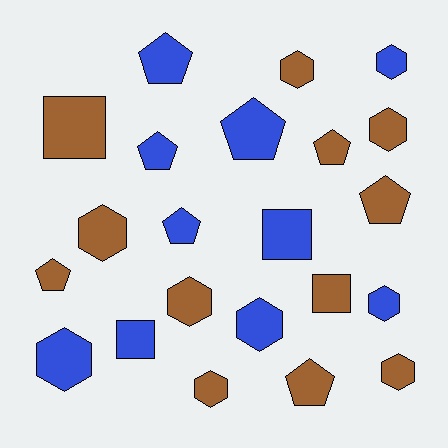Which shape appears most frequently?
Hexagon, with 10 objects.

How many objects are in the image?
There are 22 objects.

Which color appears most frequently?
Brown, with 12 objects.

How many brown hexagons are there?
There are 6 brown hexagons.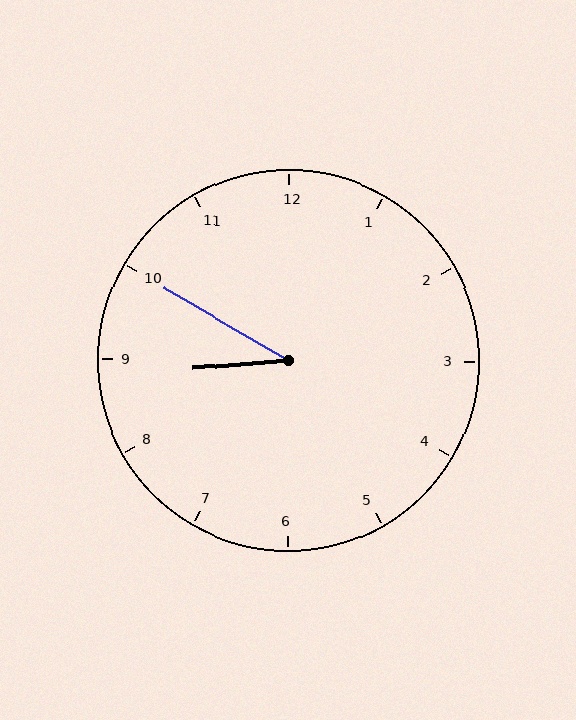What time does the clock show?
8:50.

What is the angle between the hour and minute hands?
Approximately 35 degrees.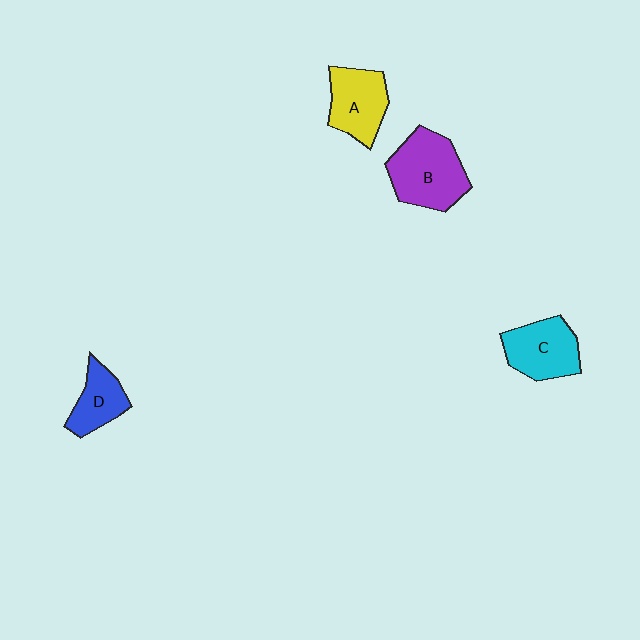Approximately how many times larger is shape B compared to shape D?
Approximately 1.7 times.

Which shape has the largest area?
Shape B (purple).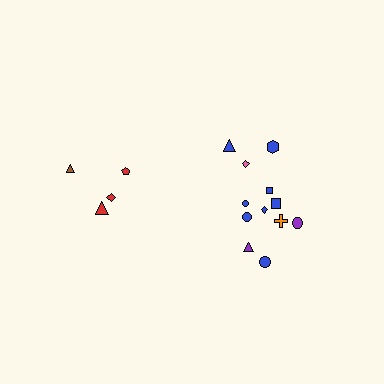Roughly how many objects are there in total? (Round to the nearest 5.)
Roughly 15 objects in total.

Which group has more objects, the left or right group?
The right group.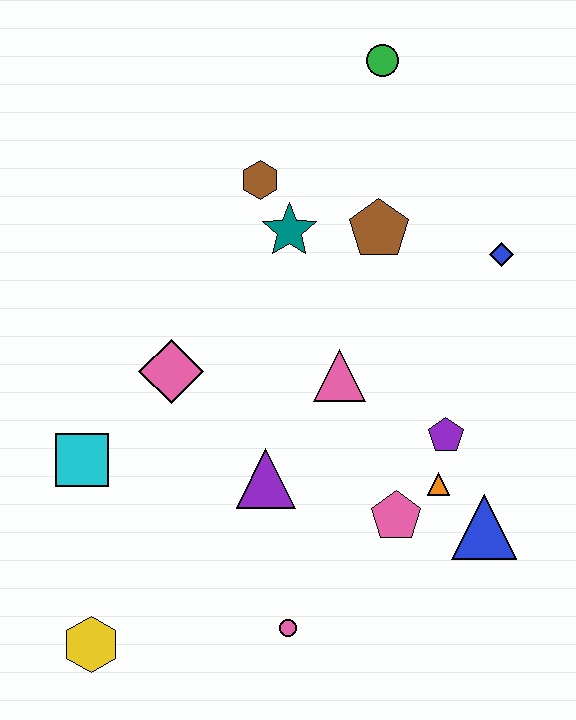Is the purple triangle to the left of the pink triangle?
Yes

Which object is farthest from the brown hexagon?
The yellow hexagon is farthest from the brown hexagon.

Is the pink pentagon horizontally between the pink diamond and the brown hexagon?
No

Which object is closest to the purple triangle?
The pink triangle is closest to the purple triangle.